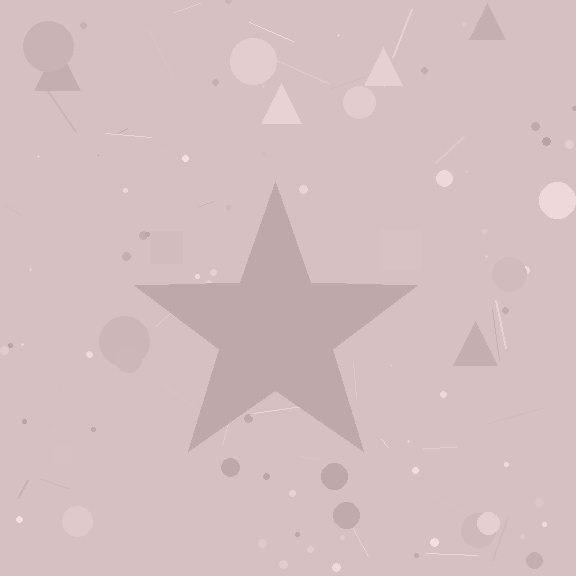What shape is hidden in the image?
A star is hidden in the image.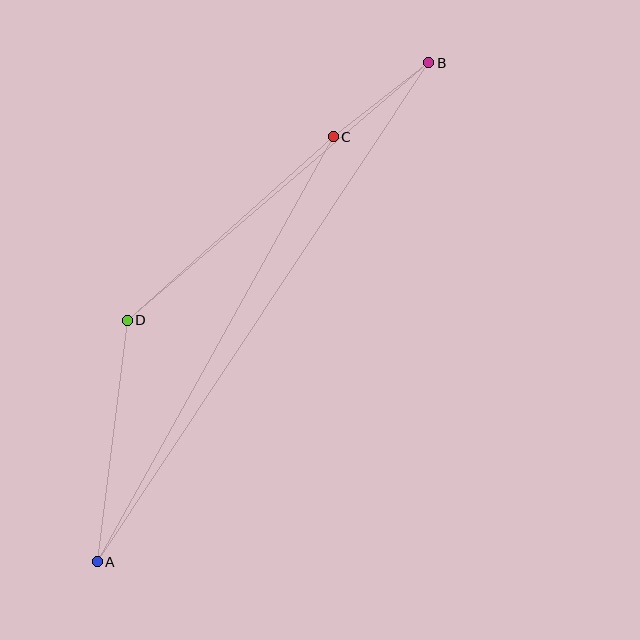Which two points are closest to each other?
Points B and C are closest to each other.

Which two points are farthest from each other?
Points A and B are farthest from each other.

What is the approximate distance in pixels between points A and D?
The distance between A and D is approximately 243 pixels.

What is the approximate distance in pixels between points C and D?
The distance between C and D is approximately 276 pixels.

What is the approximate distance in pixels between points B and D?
The distance between B and D is approximately 397 pixels.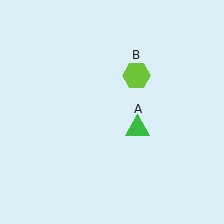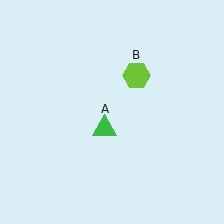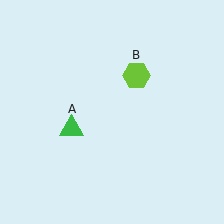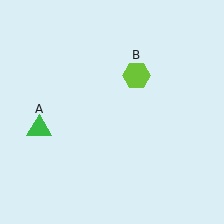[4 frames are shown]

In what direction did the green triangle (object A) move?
The green triangle (object A) moved left.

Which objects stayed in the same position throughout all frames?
Lime hexagon (object B) remained stationary.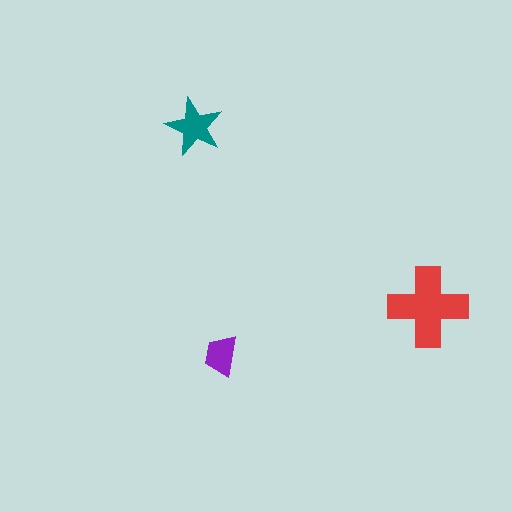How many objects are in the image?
There are 3 objects in the image.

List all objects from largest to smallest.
The red cross, the teal star, the purple trapezoid.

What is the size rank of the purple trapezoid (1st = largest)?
3rd.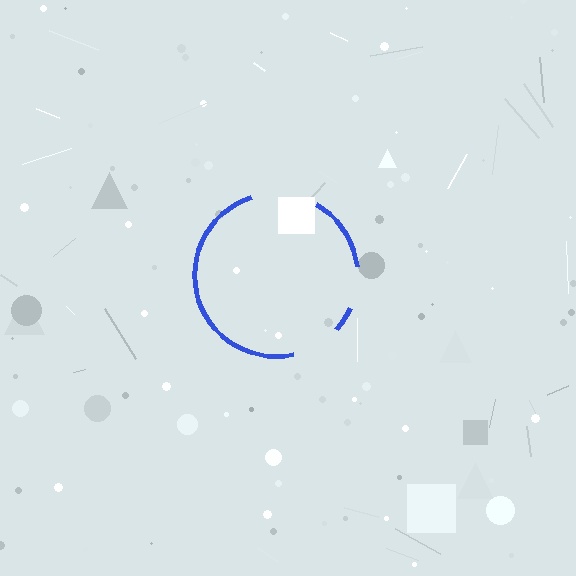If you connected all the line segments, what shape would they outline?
They would outline a circle.